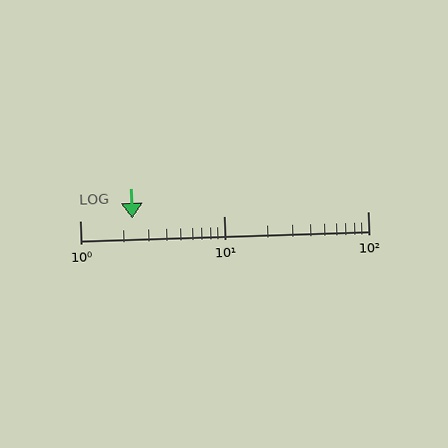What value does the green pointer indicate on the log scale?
The pointer indicates approximately 2.3.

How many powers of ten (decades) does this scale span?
The scale spans 2 decades, from 1 to 100.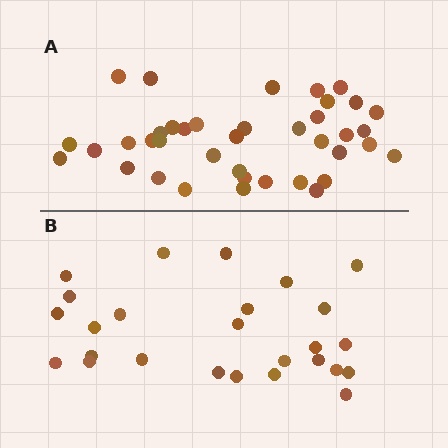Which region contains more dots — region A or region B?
Region A (the top region) has more dots.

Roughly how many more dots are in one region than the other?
Region A has approximately 15 more dots than region B.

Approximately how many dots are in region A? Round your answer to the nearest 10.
About 40 dots. (The exact count is 39, which rounds to 40.)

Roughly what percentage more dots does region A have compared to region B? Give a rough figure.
About 50% more.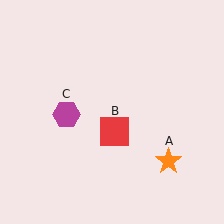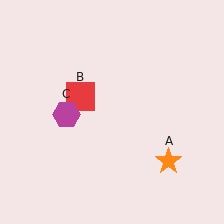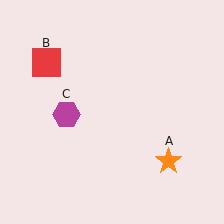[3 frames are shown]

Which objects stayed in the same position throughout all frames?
Orange star (object A) and magenta hexagon (object C) remained stationary.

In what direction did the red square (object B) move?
The red square (object B) moved up and to the left.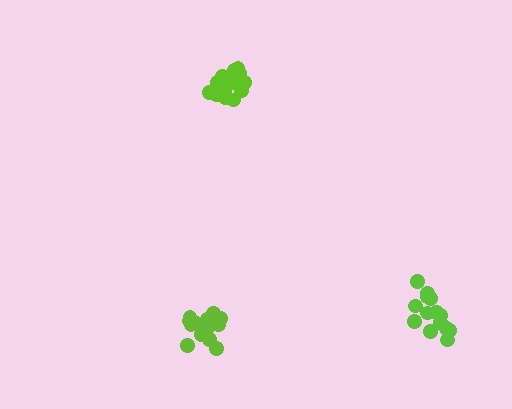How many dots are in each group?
Group 1: 14 dots, Group 2: 16 dots, Group 3: 14 dots (44 total).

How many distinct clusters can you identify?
There are 3 distinct clusters.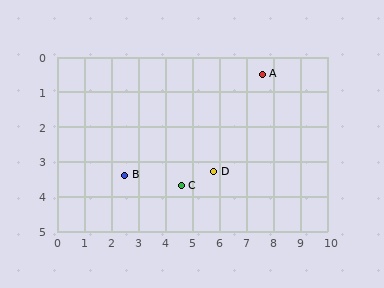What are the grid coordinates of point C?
Point C is at approximately (4.6, 3.7).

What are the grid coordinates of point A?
Point A is at approximately (7.6, 0.5).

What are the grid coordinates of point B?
Point B is at approximately (2.5, 3.4).